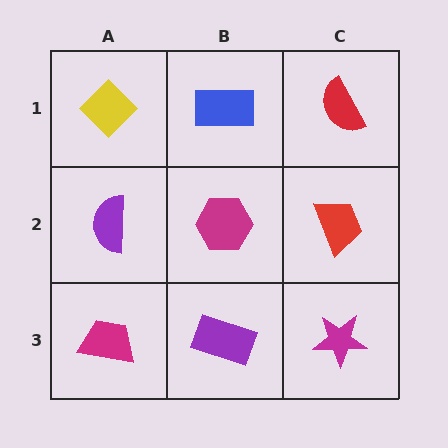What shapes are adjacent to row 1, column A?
A purple semicircle (row 2, column A), a blue rectangle (row 1, column B).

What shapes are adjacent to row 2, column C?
A red semicircle (row 1, column C), a magenta star (row 3, column C), a magenta hexagon (row 2, column B).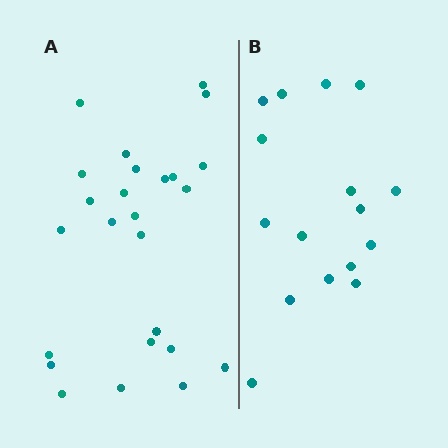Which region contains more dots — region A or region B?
Region A (the left region) has more dots.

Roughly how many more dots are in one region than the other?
Region A has roughly 8 or so more dots than region B.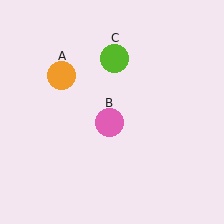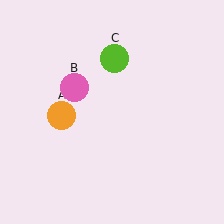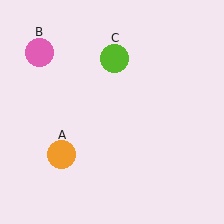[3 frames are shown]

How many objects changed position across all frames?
2 objects changed position: orange circle (object A), pink circle (object B).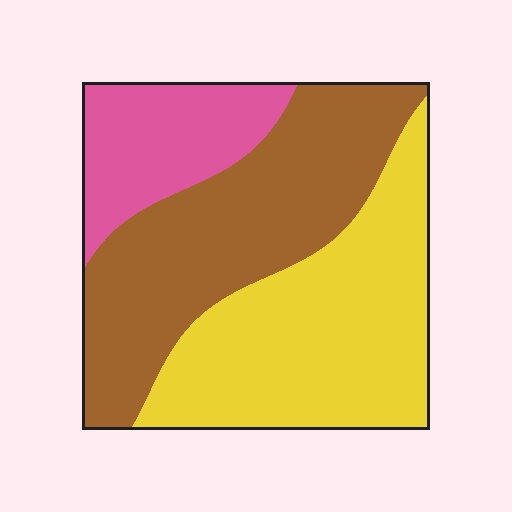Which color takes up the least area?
Pink, at roughly 20%.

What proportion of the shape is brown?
Brown covers 40% of the shape.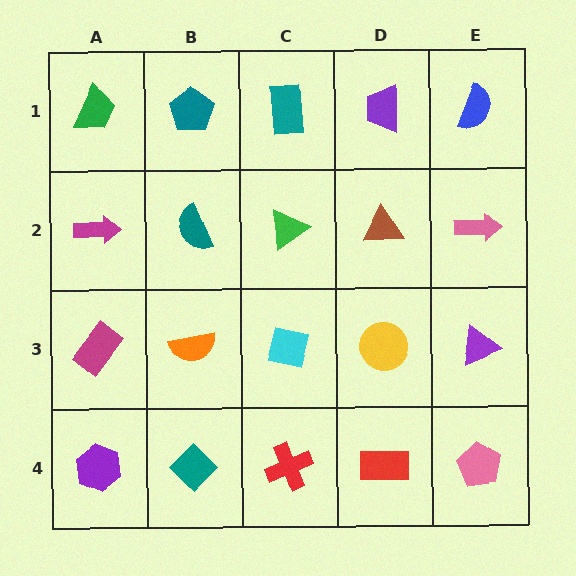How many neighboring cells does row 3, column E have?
3.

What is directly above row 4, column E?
A purple triangle.